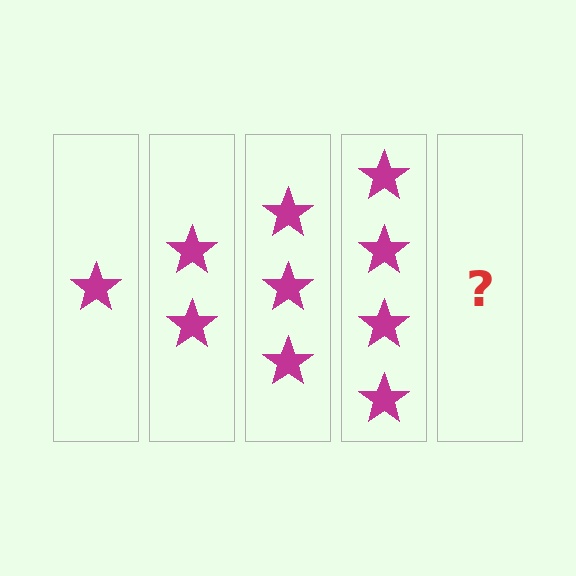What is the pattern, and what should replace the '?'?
The pattern is that each step adds one more star. The '?' should be 5 stars.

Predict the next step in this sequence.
The next step is 5 stars.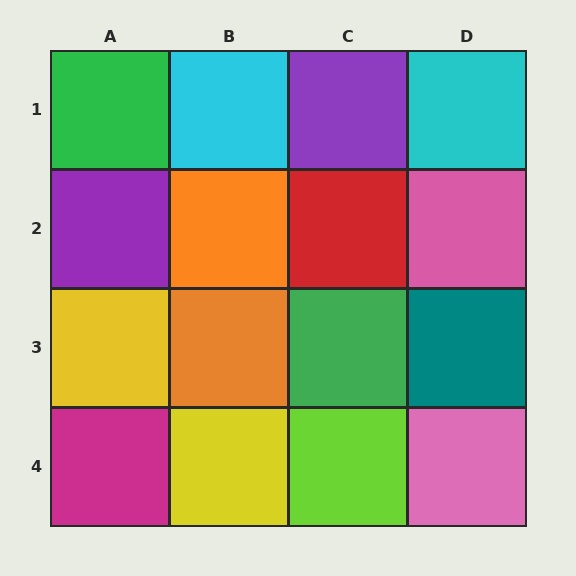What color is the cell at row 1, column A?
Green.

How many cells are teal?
1 cell is teal.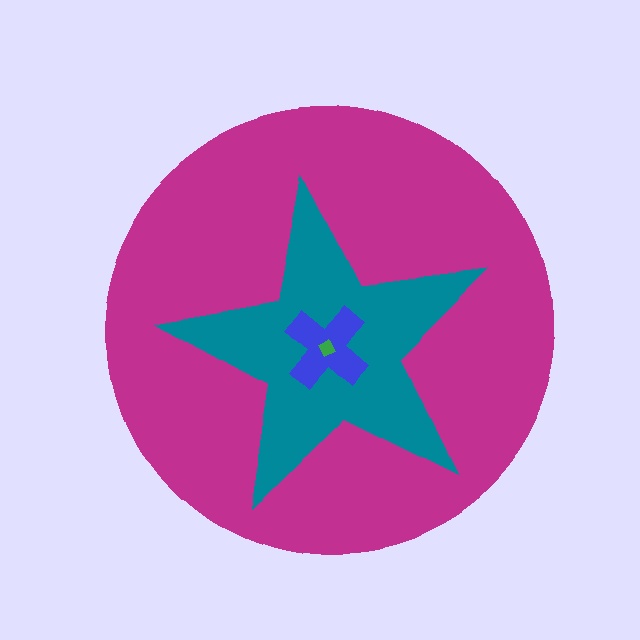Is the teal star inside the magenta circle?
Yes.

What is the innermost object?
The green square.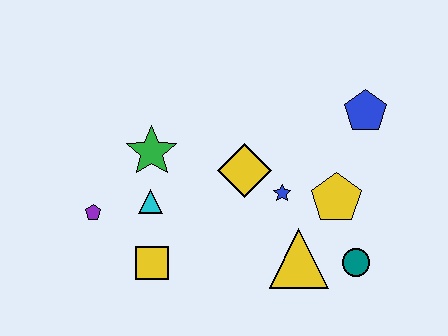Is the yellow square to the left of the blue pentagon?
Yes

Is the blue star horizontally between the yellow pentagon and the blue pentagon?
No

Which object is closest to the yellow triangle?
The teal circle is closest to the yellow triangle.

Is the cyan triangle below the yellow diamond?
Yes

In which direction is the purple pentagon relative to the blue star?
The purple pentagon is to the left of the blue star.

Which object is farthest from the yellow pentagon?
The purple pentagon is farthest from the yellow pentagon.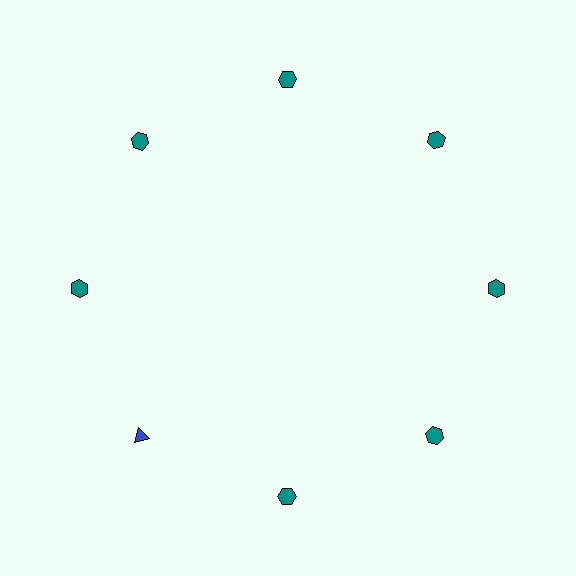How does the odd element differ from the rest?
It differs in both color (blue instead of teal) and shape (triangle instead of hexagon).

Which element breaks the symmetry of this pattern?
The blue triangle at roughly the 8 o'clock position breaks the symmetry. All other shapes are teal hexagons.